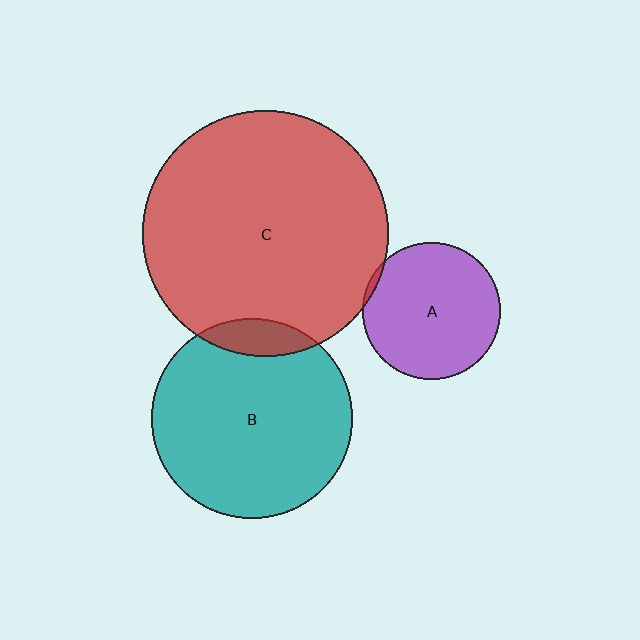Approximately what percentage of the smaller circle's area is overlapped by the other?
Approximately 5%.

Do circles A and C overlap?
Yes.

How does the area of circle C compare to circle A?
Approximately 3.2 times.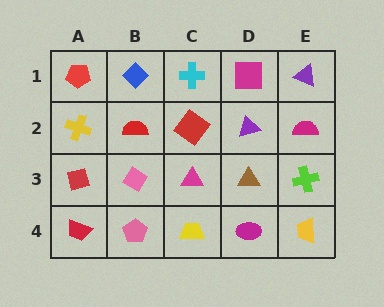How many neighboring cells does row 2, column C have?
4.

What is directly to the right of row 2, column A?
A red semicircle.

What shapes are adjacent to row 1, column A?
A yellow cross (row 2, column A), a blue diamond (row 1, column B).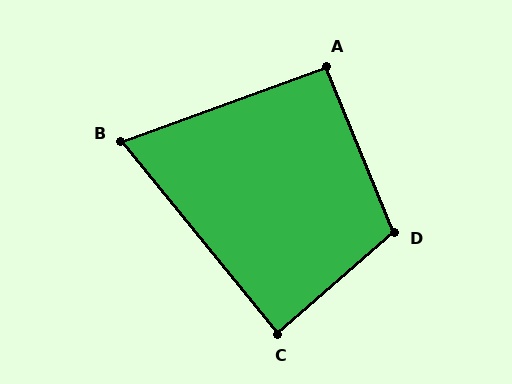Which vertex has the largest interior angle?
D, at approximately 109 degrees.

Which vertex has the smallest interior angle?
B, at approximately 71 degrees.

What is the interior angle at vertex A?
Approximately 92 degrees (approximately right).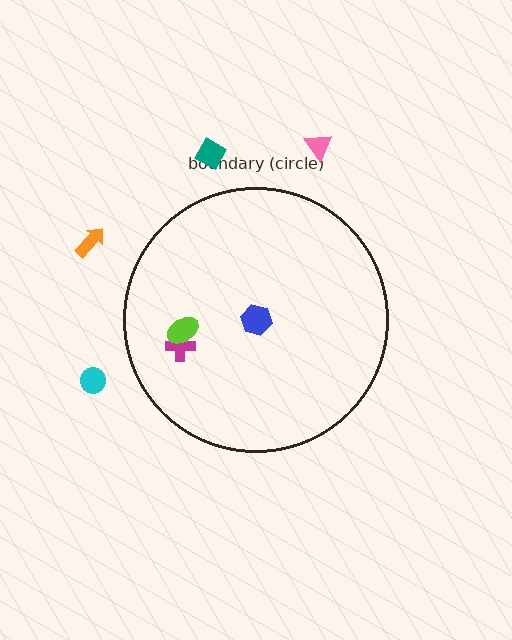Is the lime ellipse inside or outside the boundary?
Inside.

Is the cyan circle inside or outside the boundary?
Outside.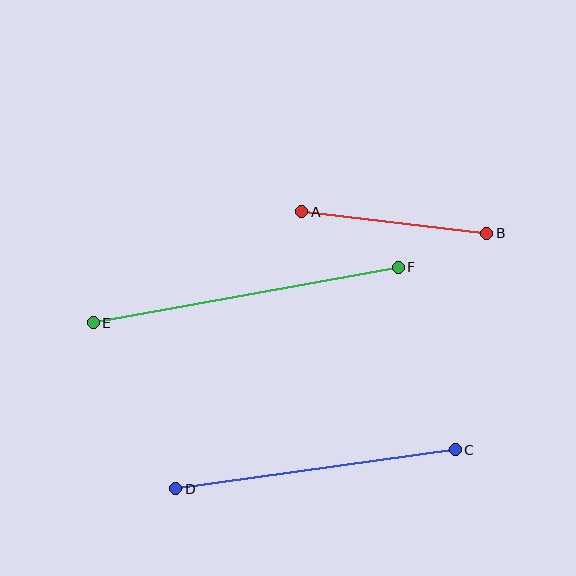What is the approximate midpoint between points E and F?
The midpoint is at approximately (246, 295) pixels.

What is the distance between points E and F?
The distance is approximately 310 pixels.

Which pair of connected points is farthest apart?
Points E and F are farthest apart.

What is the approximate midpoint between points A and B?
The midpoint is at approximately (394, 222) pixels.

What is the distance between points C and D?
The distance is approximately 282 pixels.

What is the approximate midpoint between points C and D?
The midpoint is at approximately (316, 469) pixels.